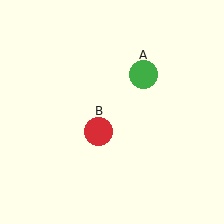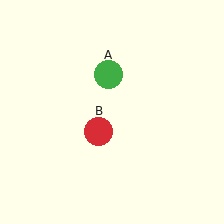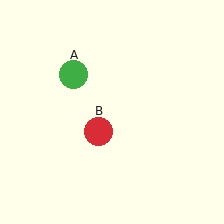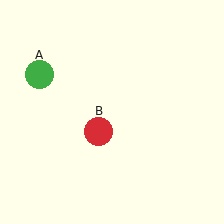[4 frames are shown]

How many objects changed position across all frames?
1 object changed position: green circle (object A).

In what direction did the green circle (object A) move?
The green circle (object A) moved left.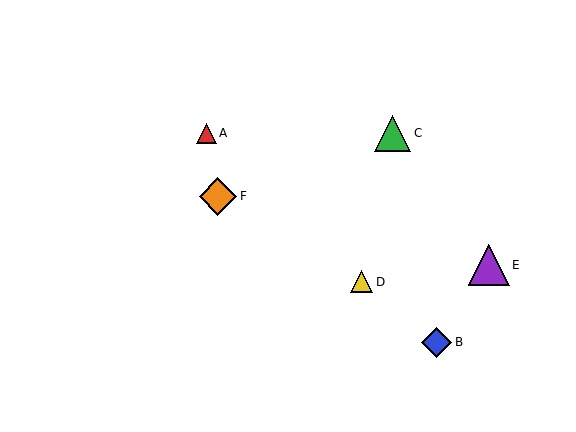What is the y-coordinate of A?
Object A is at y≈133.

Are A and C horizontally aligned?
Yes, both are at y≈133.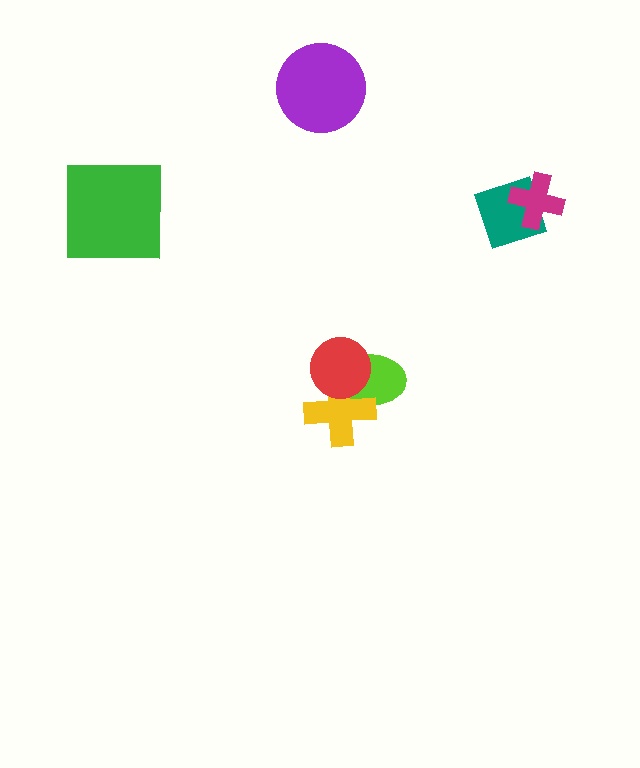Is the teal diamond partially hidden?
Yes, it is partially covered by another shape.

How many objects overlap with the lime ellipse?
2 objects overlap with the lime ellipse.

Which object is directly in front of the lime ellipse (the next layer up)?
The yellow cross is directly in front of the lime ellipse.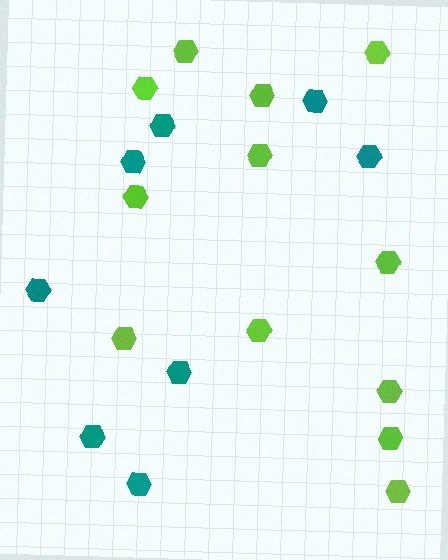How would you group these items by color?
There are 2 groups: one group of teal hexagons (8) and one group of lime hexagons (12).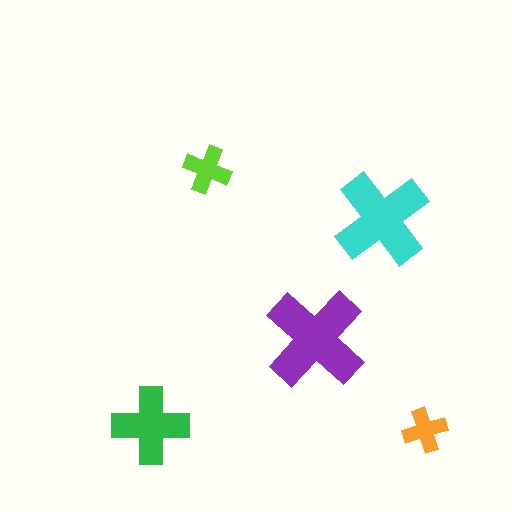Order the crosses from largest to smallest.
the purple one, the cyan one, the green one, the lime one, the orange one.